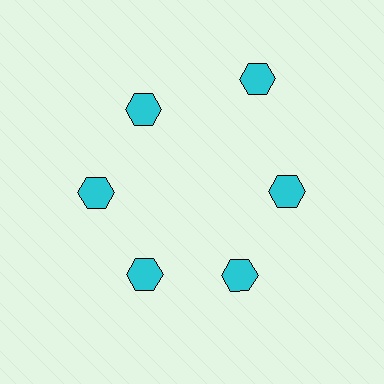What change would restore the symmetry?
The symmetry would be restored by moving it inward, back onto the ring so that all 6 hexagons sit at equal angles and equal distance from the center.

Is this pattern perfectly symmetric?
No. The 6 cyan hexagons are arranged in a ring, but one element near the 1 o'clock position is pushed outward from the center, breaking the 6-fold rotational symmetry.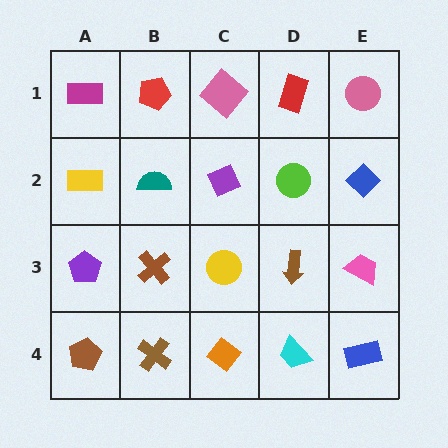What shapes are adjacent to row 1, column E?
A blue diamond (row 2, column E), a red rectangle (row 1, column D).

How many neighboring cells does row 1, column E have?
2.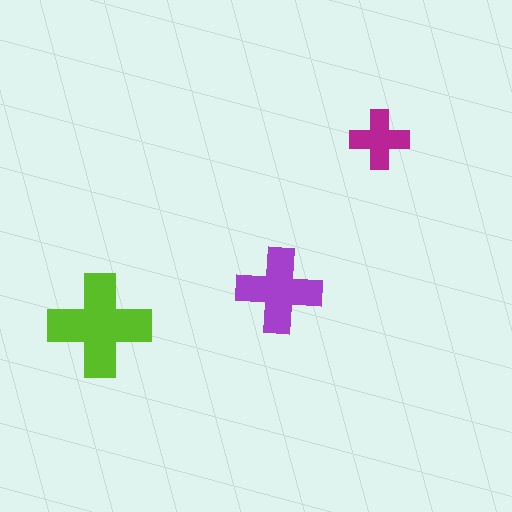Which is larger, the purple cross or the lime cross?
The lime one.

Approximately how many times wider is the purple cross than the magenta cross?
About 1.5 times wider.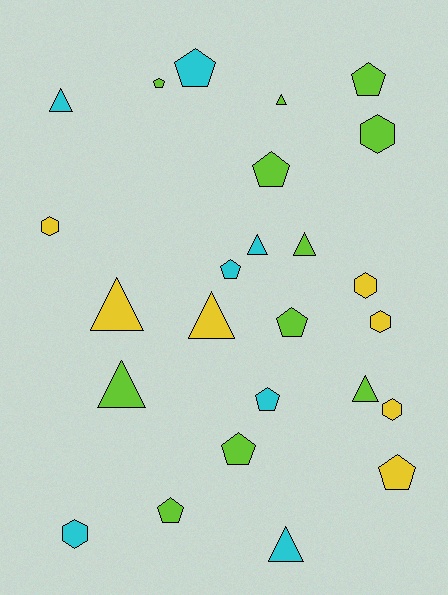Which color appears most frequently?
Lime, with 11 objects.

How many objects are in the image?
There are 25 objects.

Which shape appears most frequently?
Pentagon, with 10 objects.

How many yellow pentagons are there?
There is 1 yellow pentagon.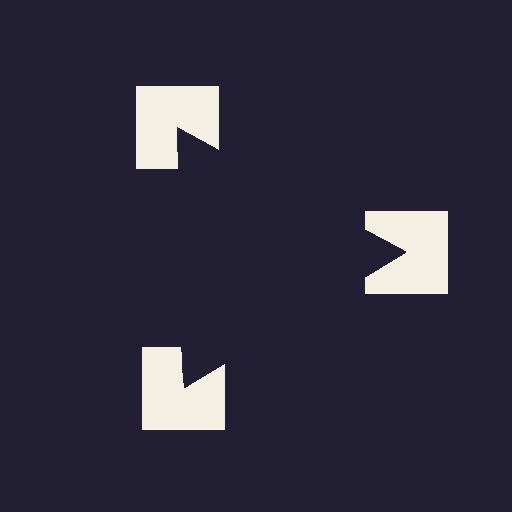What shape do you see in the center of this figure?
An illusory triangle — its edges are inferred from the aligned wedge cuts in the notched squares, not physically drawn.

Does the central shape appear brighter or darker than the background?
It typically appears slightly darker than the background, even though no actual brightness change is drawn.